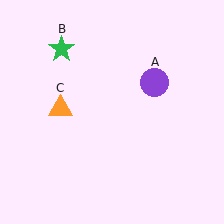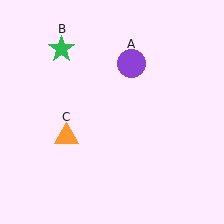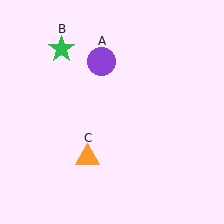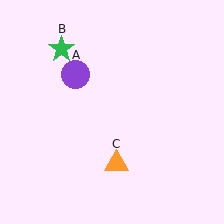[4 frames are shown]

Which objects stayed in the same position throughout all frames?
Green star (object B) remained stationary.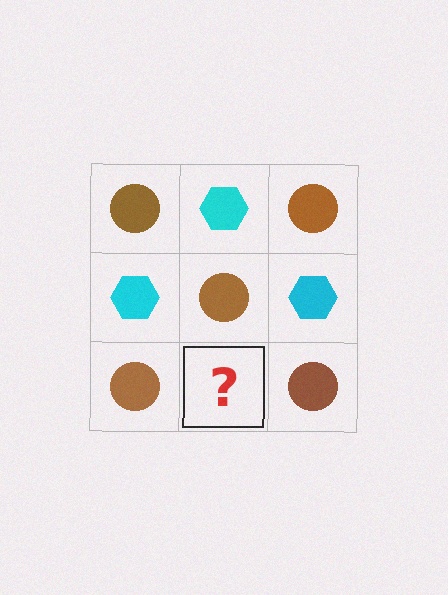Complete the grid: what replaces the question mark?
The question mark should be replaced with a cyan hexagon.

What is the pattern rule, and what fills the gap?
The rule is that it alternates brown circle and cyan hexagon in a checkerboard pattern. The gap should be filled with a cyan hexagon.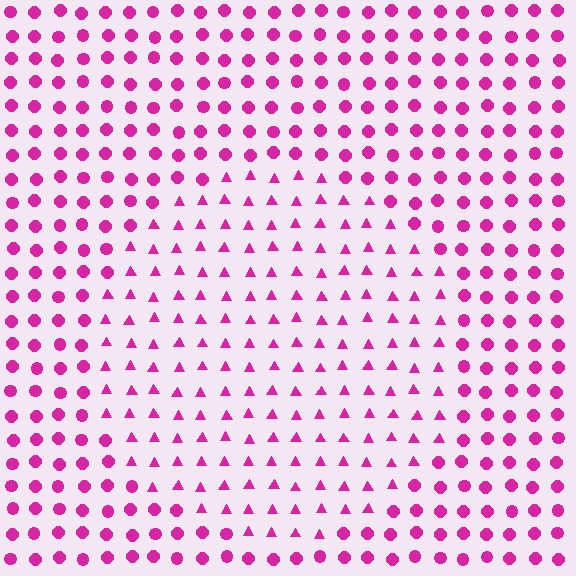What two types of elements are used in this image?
The image uses triangles inside the circle region and circles outside it.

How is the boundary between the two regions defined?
The boundary is defined by a change in element shape: triangles inside vs. circles outside. All elements share the same color and spacing.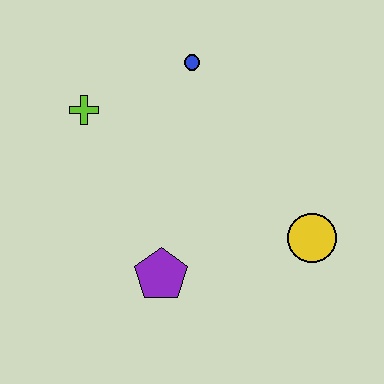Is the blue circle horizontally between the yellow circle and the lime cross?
Yes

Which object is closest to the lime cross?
The blue circle is closest to the lime cross.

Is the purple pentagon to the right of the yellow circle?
No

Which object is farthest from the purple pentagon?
The blue circle is farthest from the purple pentagon.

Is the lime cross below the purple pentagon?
No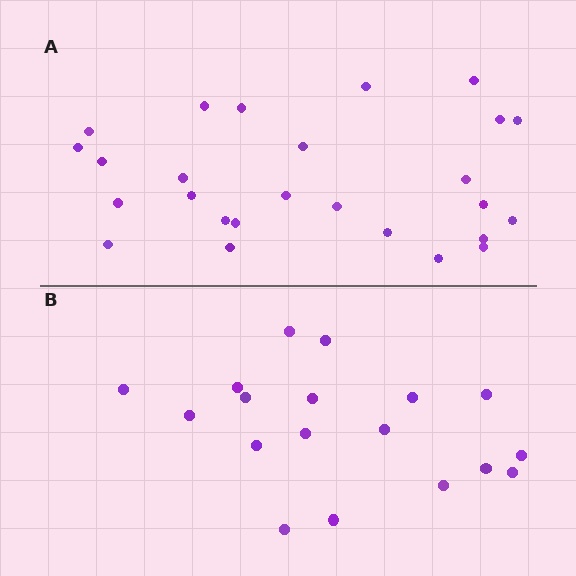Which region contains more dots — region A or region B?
Region A (the top region) has more dots.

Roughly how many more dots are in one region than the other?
Region A has roughly 8 or so more dots than region B.